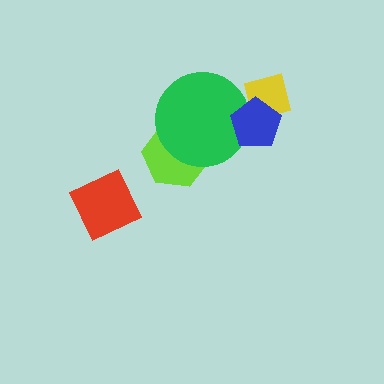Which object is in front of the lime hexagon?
The green circle is in front of the lime hexagon.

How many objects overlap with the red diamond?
0 objects overlap with the red diamond.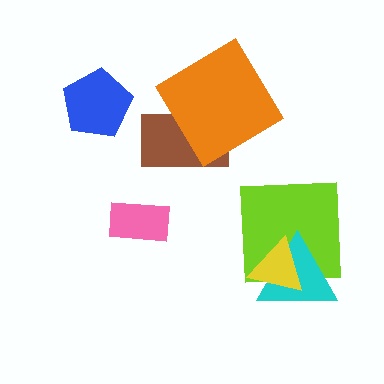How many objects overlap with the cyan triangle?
2 objects overlap with the cyan triangle.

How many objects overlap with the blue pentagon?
0 objects overlap with the blue pentagon.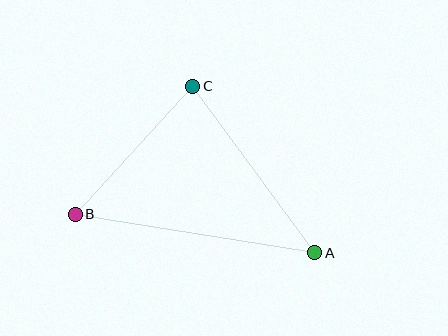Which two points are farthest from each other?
Points A and B are farthest from each other.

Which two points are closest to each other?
Points B and C are closest to each other.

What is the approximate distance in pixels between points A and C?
The distance between A and C is approximately 207 pixels.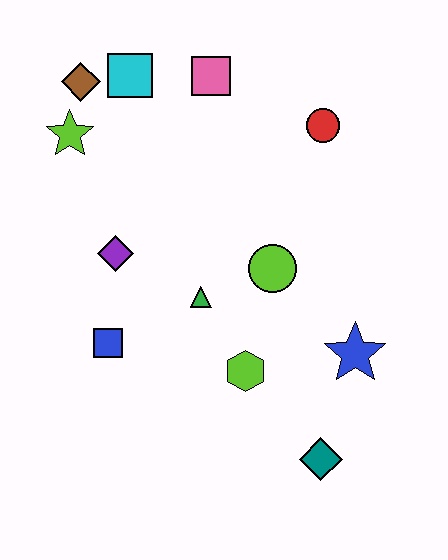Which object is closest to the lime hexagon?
The green triangle is closest to the lime hexagon.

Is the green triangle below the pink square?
Yes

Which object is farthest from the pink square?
The teal diamond is farthest from the pink square.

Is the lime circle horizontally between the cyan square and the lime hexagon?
No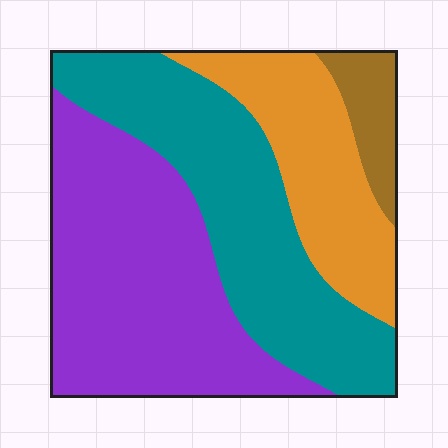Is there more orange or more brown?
Orange.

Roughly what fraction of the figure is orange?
Orange covers around 20% of the figure.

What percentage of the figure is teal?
Teal takes up about one third (1/3) of the figure.